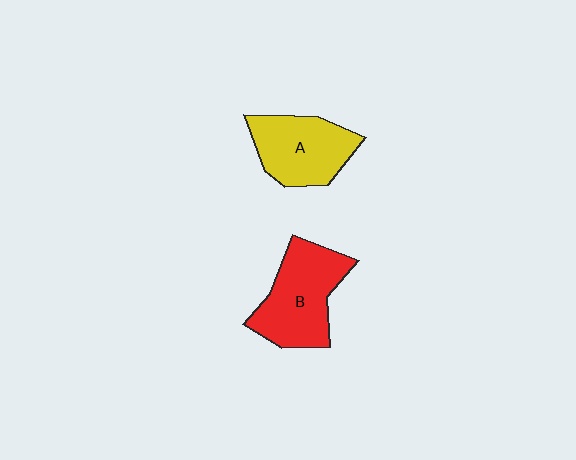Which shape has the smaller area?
Shape A (yellow).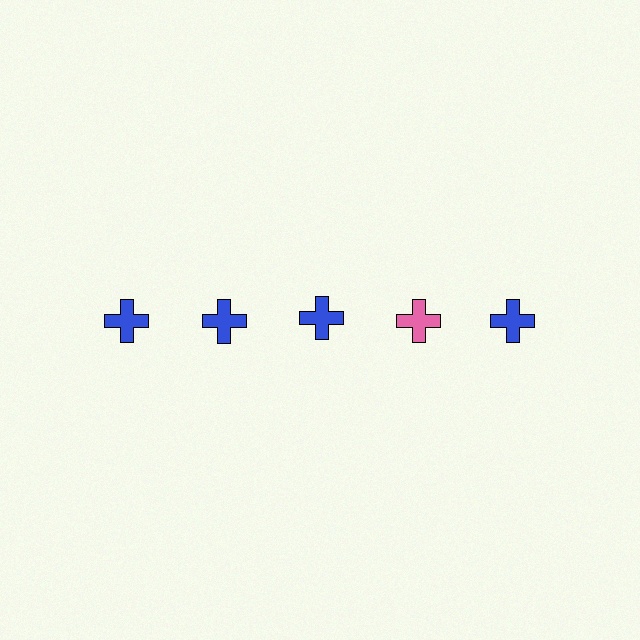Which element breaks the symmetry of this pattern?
The pink cross in the top row, second from right column breaks the symmetry. All other shapes are blue crosses.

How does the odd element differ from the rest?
It has a different color: pink instead of blue.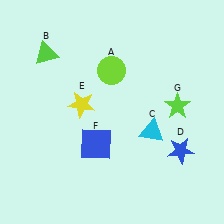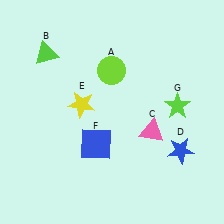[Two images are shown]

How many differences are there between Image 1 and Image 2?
There is 1 difference between the two images.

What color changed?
The triangle (C) changed from cyan in Image 1 to pink in Image 2.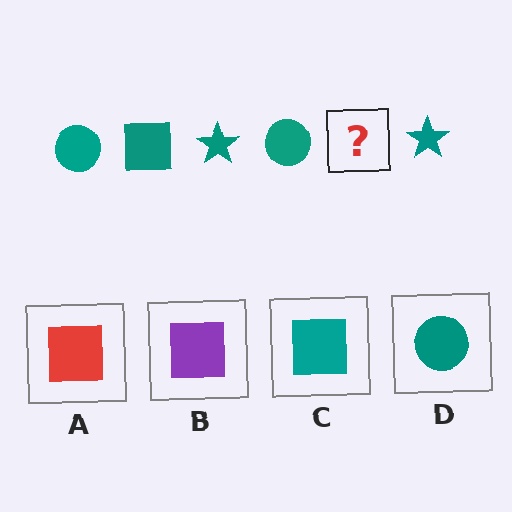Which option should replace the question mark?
Option C.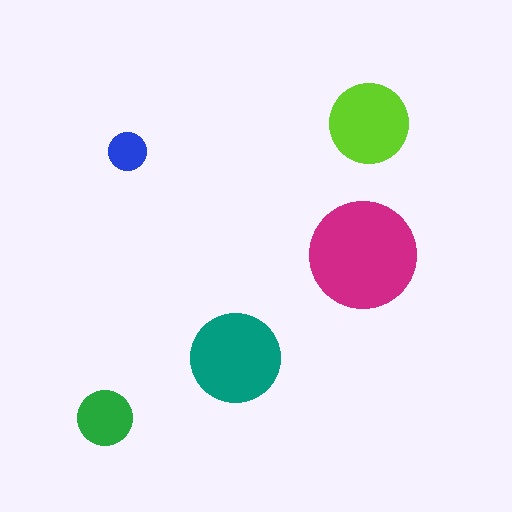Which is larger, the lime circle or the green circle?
The lime one.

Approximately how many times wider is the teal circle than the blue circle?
About 2.5 times wider.